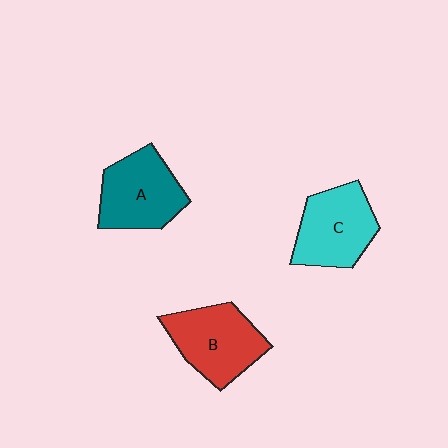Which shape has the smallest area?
Shape C (cyan).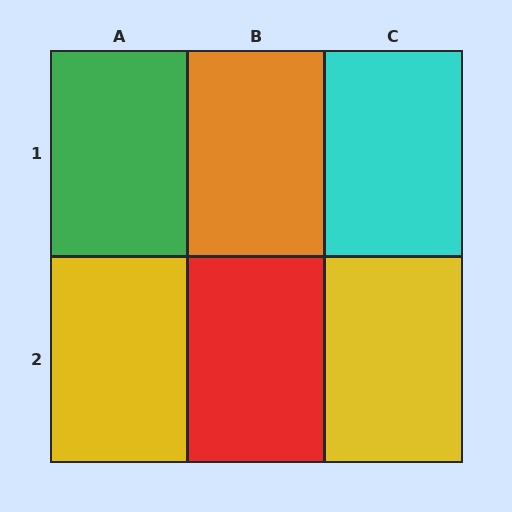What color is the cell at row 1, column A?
Green.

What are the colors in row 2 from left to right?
Yellow, red, yellow.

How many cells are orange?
1 cell is orange.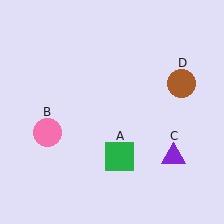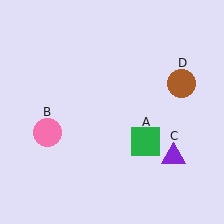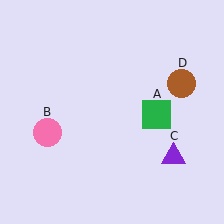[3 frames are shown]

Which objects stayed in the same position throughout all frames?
Pink circle (object B) and purple triangle (object C) and brown circle (object D) remained stationary.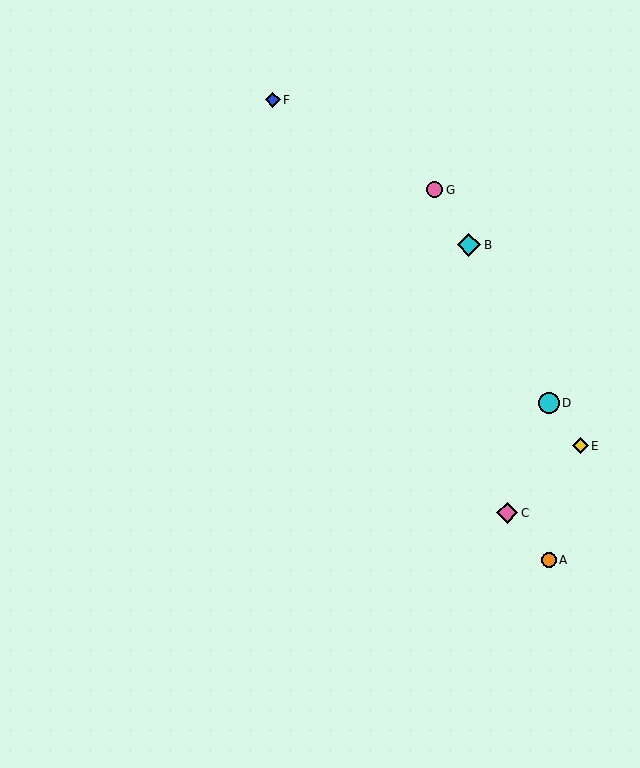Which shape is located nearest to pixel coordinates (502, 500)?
The pink diamond (labeled C) at (507, 513) is nearest to that location.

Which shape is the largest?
The cyan diamond (labeled B) is the largest.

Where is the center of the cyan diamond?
The center of the cyan diamond is at (469, 245).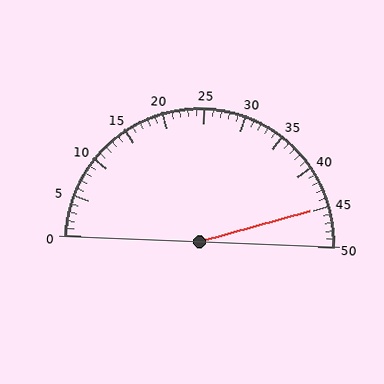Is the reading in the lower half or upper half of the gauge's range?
The reading is in the upper half of the range (0 to 50).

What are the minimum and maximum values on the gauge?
The gauge ranges from 0 to 50.